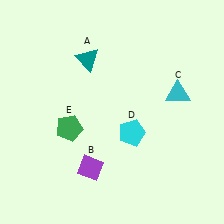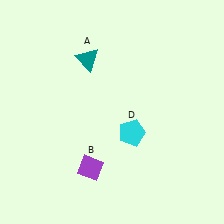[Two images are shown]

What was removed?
The cyan triangle (C), the green pentagon (E) were removed in Image 2.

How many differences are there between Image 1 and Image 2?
There are 2 differences between the two images.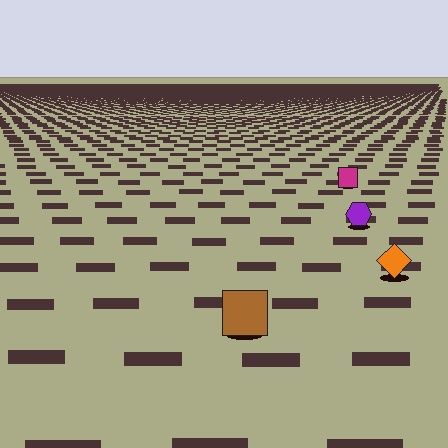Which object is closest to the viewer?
The brown square is closest. The texture marks near it are larger and more spread out.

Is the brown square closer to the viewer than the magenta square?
Yes. The brown square is closer — you can tell from the texture gradient: the ground texture is coarser near it.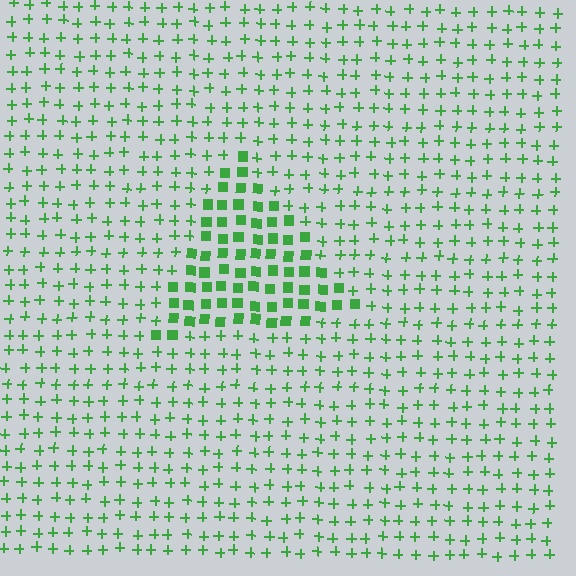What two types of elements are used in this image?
The image uses squares inside the triangle region and plus signs outside it.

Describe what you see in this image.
The image is filled with small green elements arranged in a uniform grid. A triangle-shaped region contains squares, while the surrounding area contains plus signs. The boundary is defined purely by the change in element shape.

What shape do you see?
I see a triangle.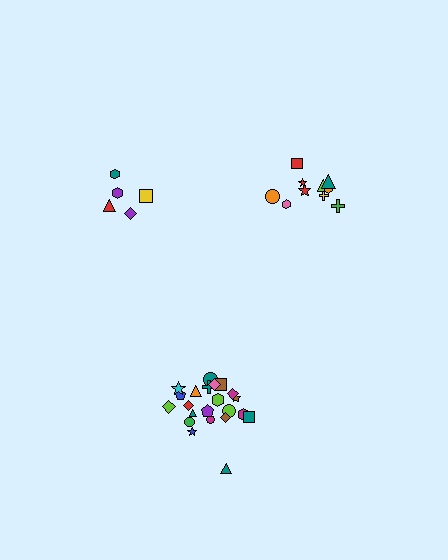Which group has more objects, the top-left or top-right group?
The top-right group.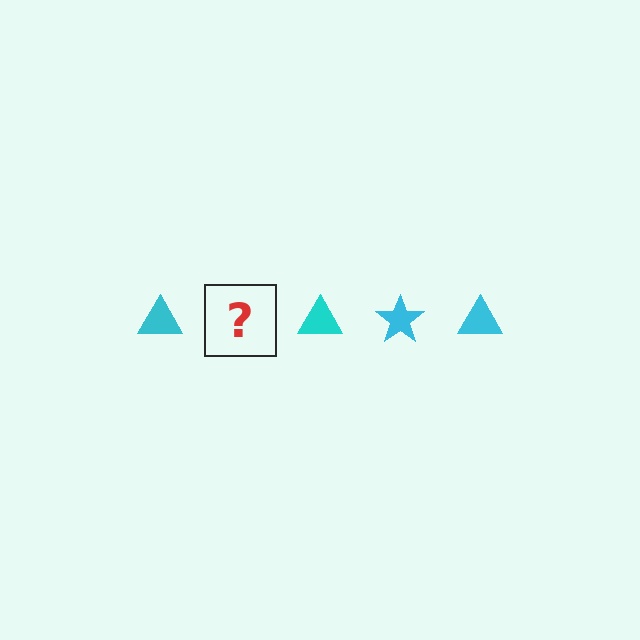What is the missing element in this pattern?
The missing element is a cyan star.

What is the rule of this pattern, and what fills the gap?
The rule is that the pattern cycles through triangle, star shapes in cyan. The gap should be filled with a cyan star.